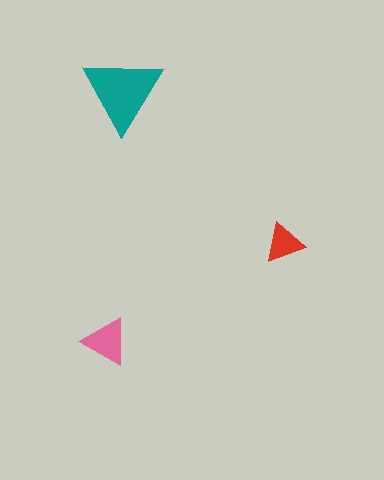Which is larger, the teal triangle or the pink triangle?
The teal one.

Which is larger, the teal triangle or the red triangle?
The teal one.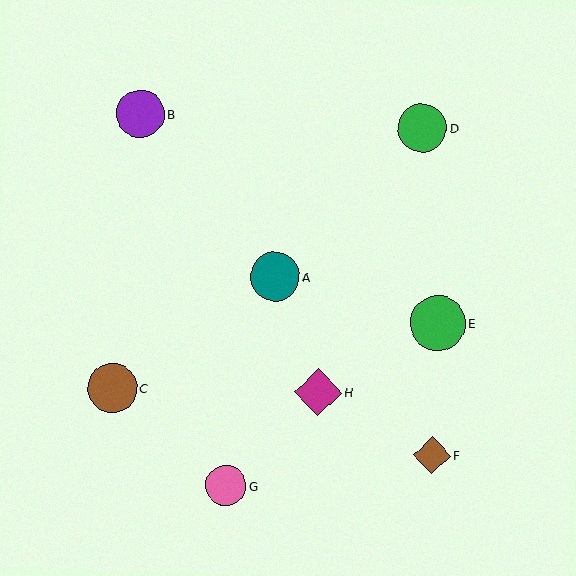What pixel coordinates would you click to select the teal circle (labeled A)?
Click at (275, 276) to select the teal circle A.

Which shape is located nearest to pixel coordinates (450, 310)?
The green circle (labeled E) at (438, 323) is nearest to that location.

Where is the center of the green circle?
The center of the green circle is at (438, 323).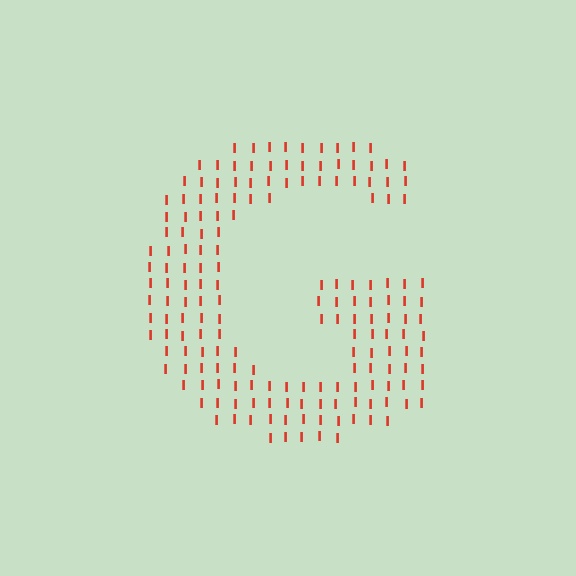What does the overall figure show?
The overall figure shows the letter G.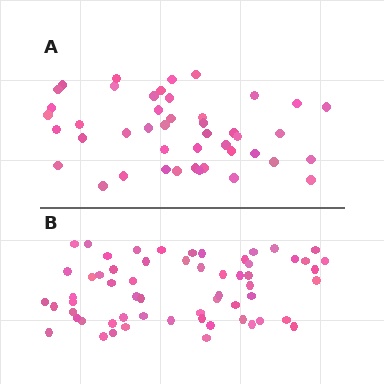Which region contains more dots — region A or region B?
Region B (the bottom region) has more dots.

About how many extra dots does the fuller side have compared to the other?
Region B has approximately 15 more dots than region A.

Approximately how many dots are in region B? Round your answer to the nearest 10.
About 60 dots.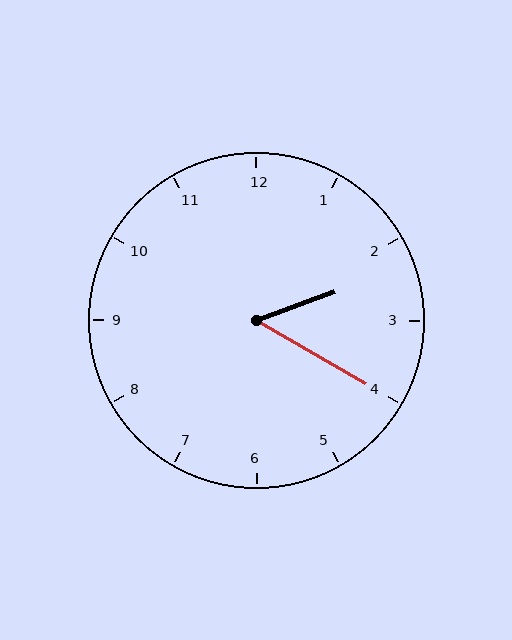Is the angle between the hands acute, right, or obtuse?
It is acute.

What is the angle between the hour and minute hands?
Approximately 50 degrees.